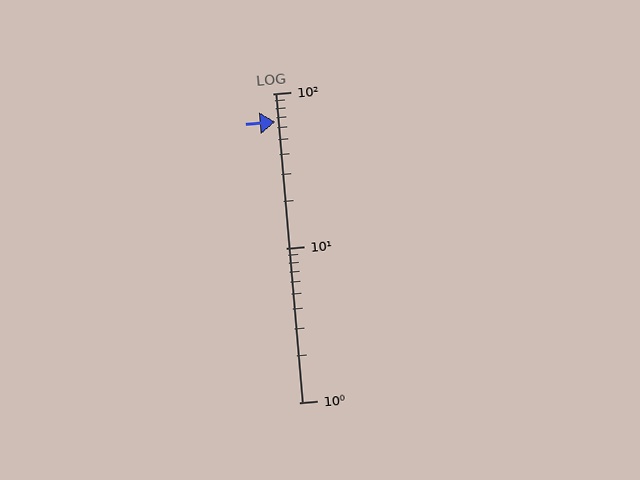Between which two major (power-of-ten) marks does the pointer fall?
The pointer is between 10 and 100.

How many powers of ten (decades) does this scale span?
The scale spans 2 decades, from 1 to 100.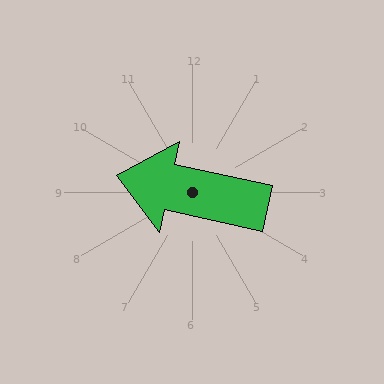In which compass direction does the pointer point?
West.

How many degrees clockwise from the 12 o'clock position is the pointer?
Approximately 282 degrees.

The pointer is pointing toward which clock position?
Roughly 9 o'clock.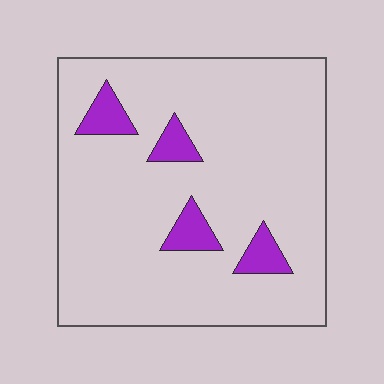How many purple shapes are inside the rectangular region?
4.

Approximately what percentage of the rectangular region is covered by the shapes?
Approximately 10%.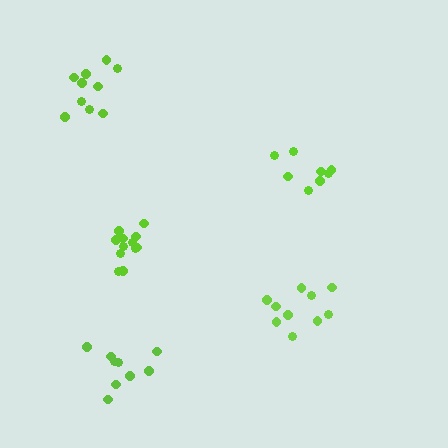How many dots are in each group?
Group 1: 8 dots, Group 2: 10 dots, Group 3: 12 dots, Group 4: 9 dots, Group 5: 10 dots (49 total).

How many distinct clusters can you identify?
There are 5 distinct clusters.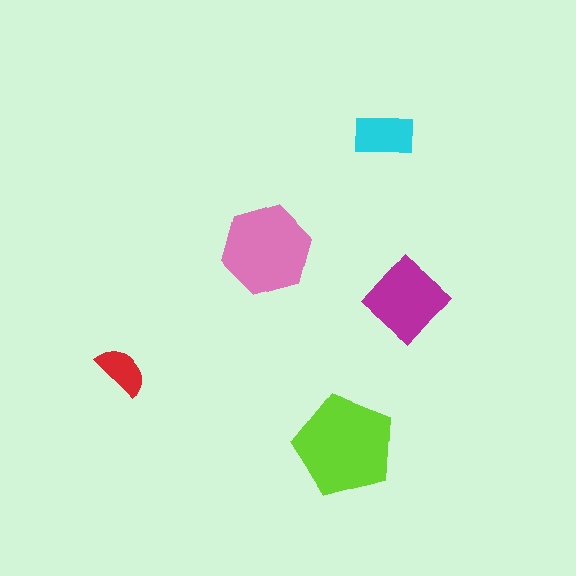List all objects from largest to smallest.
The lime pentagon, the pink hexagon, the magenta diamond, the cyan rectangle, the red semicircle.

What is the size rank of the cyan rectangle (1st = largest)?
4th.